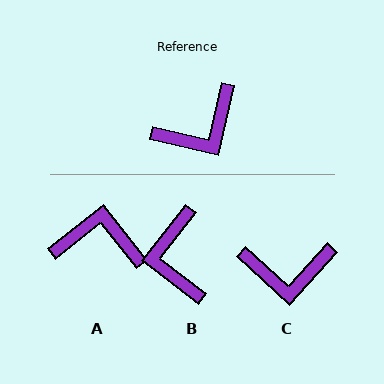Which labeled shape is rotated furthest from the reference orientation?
A, about 141 degrees away.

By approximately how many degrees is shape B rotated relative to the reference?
Approximately 115 degrees clockwise.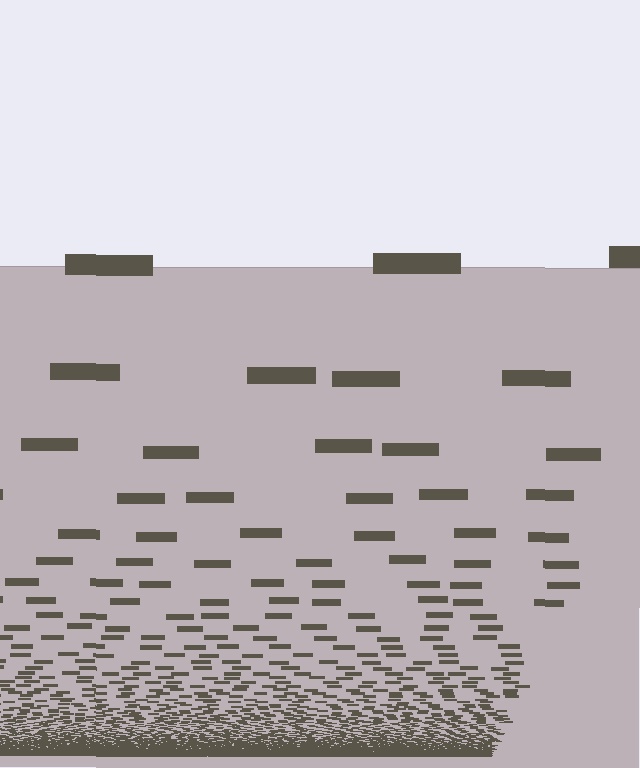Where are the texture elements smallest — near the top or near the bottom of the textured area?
Near the bottom.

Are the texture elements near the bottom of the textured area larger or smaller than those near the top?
Smaller. The gradient is inverted — elements near the bottom are smaller and denser.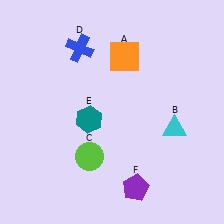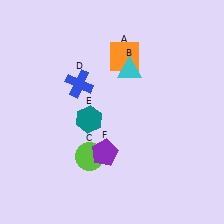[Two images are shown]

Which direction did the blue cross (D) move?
The blue cross (D) moved down.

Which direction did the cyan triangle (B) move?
The cyan triangle (B) moved up.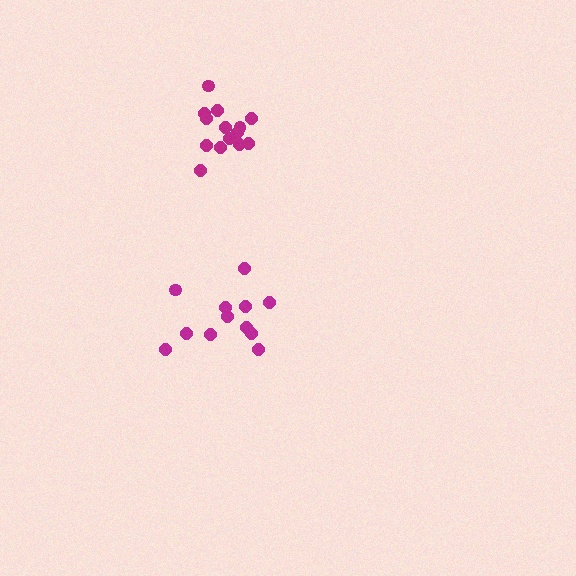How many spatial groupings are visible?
There are 2 spatial groupings.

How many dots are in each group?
Group 1: 14 dots, Group 2: 12 dots (26 total).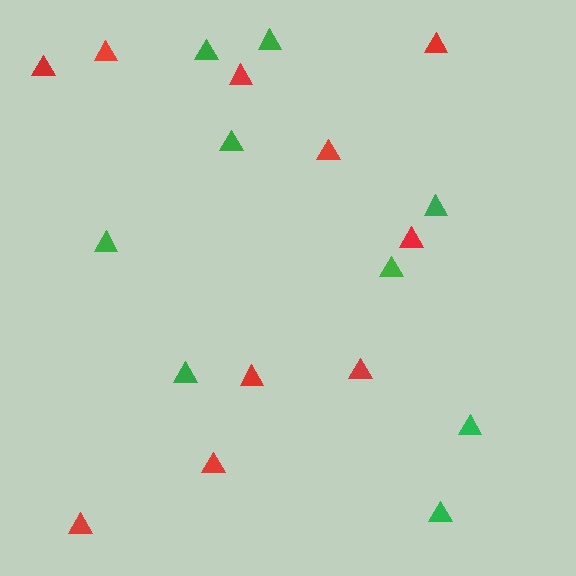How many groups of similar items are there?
There are 2 groups: one group of red triangles (10) and one group of green triangles (9).